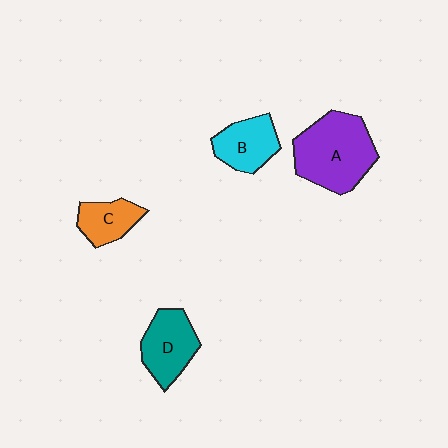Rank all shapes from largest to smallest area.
From largest to smallest: A (purple), D (teal), B (cyan), C (orange).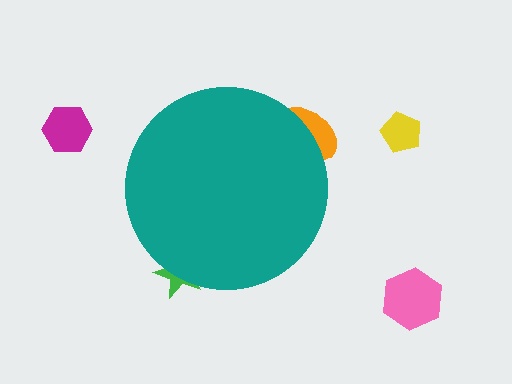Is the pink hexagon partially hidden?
No, the pink hexagon is fully visible.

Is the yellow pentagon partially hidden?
No, the yellow pentagon is fully visible.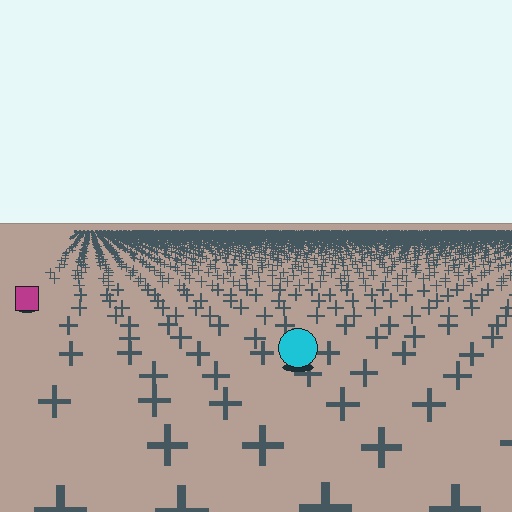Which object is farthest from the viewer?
The magenta square is farthest from the viewer. It appears smaller and the ground texture around it is denser.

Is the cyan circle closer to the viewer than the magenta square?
Yes. The cyan circle is closer — you can tell from the texture gradient: the ground texture is coarser near it.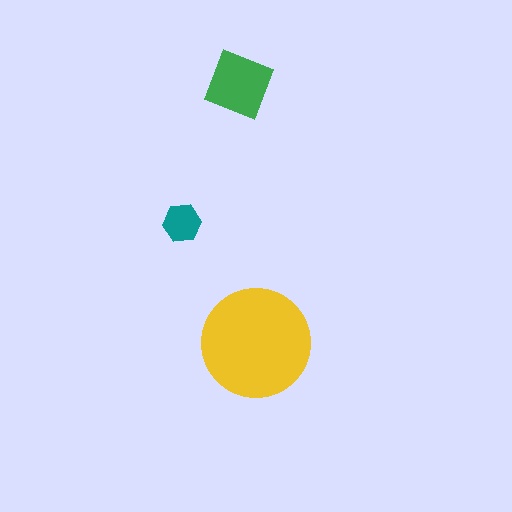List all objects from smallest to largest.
The teal hexagon, the green square, the yellow circle.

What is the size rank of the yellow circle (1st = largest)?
1st.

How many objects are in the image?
There are 3 objects in the image.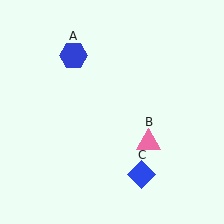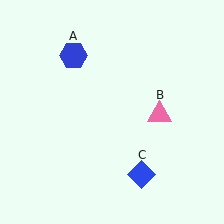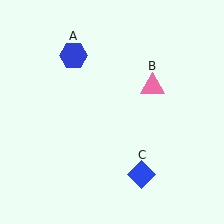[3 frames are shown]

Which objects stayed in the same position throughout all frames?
Blue hexagon (object A) and blue diamond (object C) remained stationary.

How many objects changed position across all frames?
1 object changed position: pink triangle (object B).